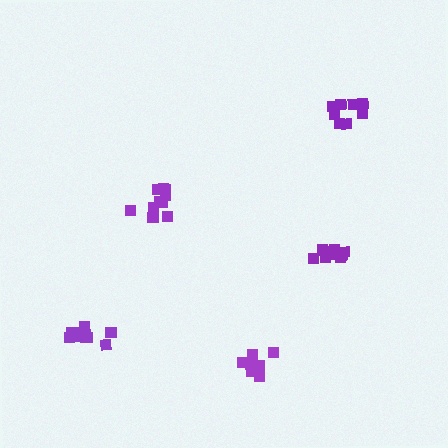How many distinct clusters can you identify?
There are 5 distinct clusters.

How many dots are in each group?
Group 1: 12 dots, Group 2: 10 dots, Group 3: 8 dots, Group 4: 10 dots, Group 5: 9 dots (49 total).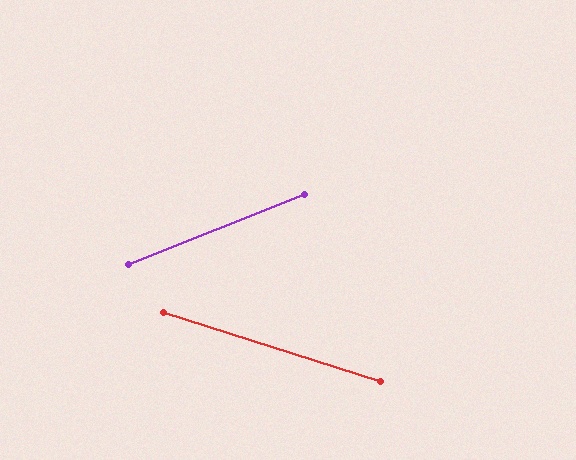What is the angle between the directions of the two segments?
Approximately 39 degrees.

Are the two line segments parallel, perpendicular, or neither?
Neither parallel nor perpendicular — they differ by about 39°.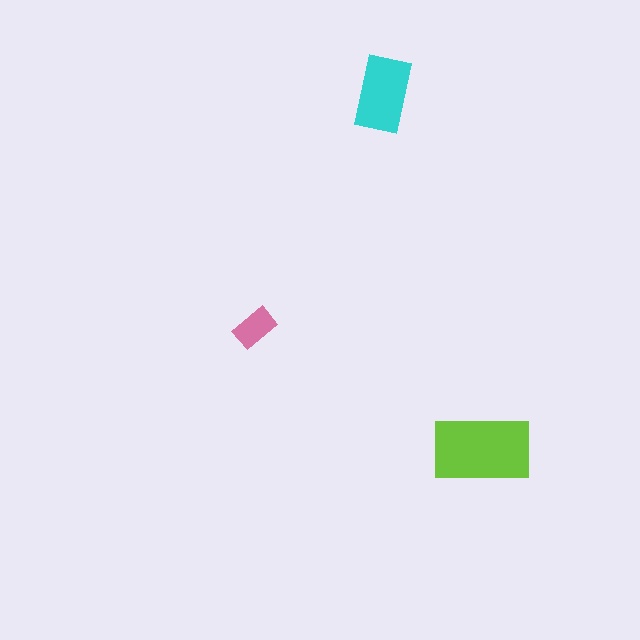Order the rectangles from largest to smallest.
the lime one, the cyan one, the pink one.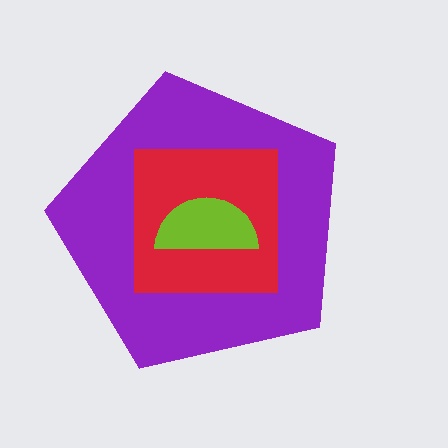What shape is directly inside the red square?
The lime semicircle.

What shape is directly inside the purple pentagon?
The red square.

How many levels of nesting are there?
3.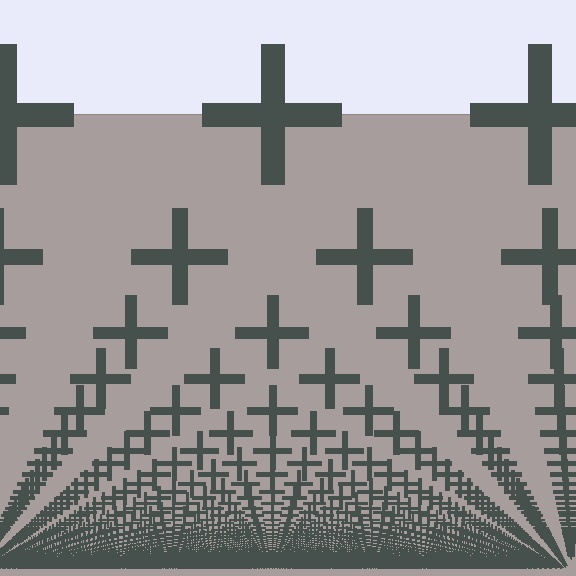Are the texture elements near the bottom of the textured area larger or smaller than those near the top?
Smaller. The gradient is inverted — elements near the bottom are smaller and denser.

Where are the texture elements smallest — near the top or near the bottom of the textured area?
Near the bottom.